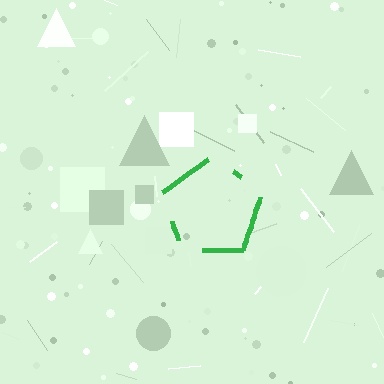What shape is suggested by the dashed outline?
The dashed outline suggests a pentagon.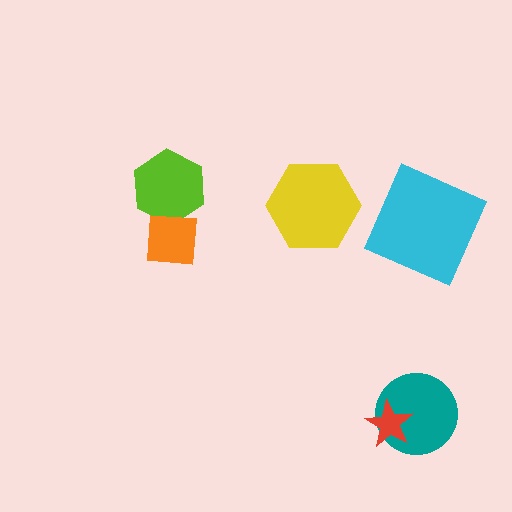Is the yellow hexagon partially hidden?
No, no other shape covers it.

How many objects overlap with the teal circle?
1 object overlaps with the teal circle.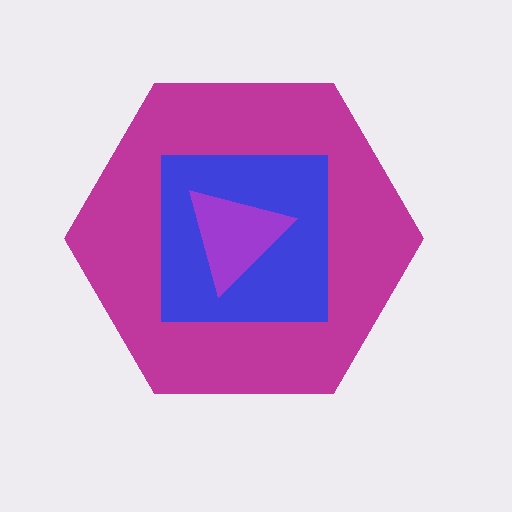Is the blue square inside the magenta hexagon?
Yes.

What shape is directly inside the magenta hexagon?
The blue square.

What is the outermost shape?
The magenta hexagon.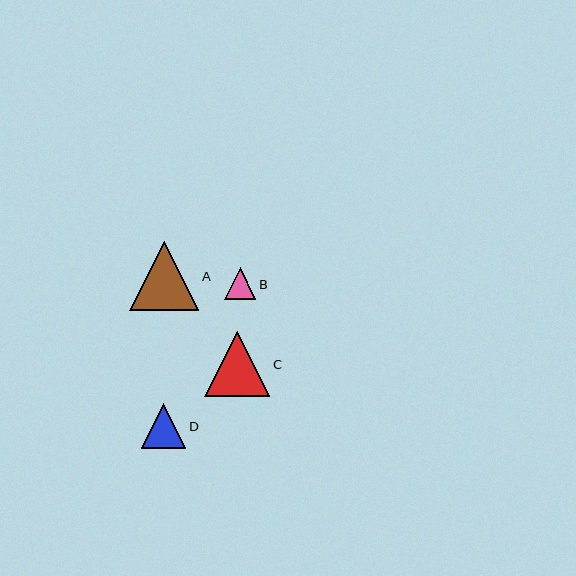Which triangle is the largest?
Triangle A is the largest with a size of approximately 69 pixels.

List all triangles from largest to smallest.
From largest to smallest: A, C, D, B.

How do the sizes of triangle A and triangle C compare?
Triangle A and triangle C are approximately the same size.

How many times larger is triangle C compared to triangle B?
Triangle C is approximately 2.1 times the size of triangle B.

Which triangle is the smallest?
Triangle B is the smallest with a size of approximately 31 pixels.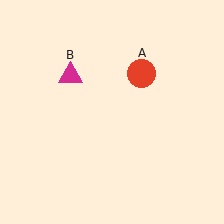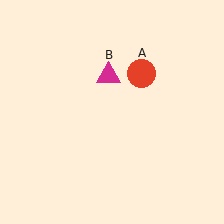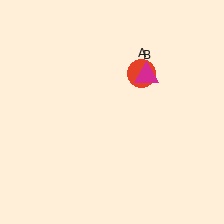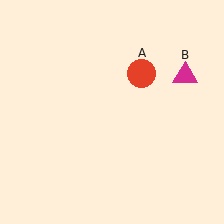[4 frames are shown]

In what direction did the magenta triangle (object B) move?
The magenta triangle (object B) moved right.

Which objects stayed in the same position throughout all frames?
Red circle (object A) remained stationary.